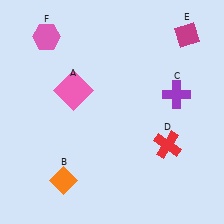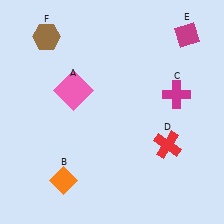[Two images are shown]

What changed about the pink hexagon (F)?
In Image 1, F is pink. In Image 2, it changed to brown.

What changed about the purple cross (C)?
In Image 1, C is purple. In Image 2, it changed to magenta.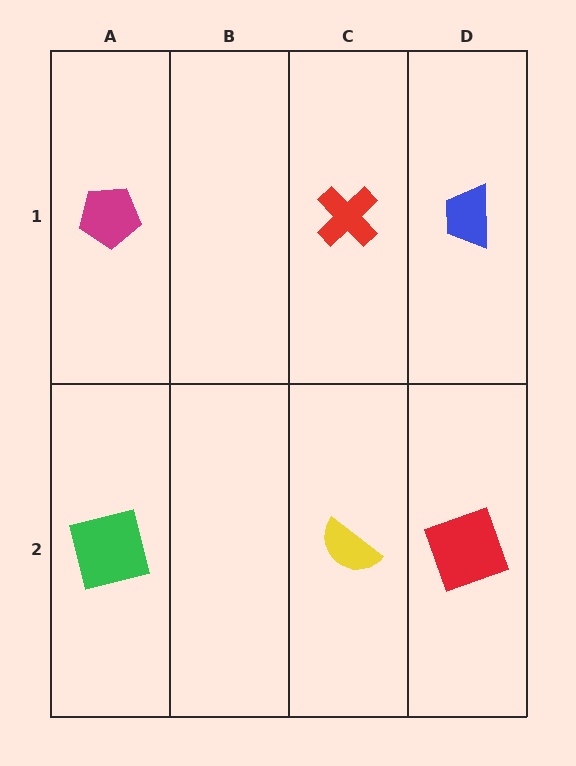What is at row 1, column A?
A magenta pentagon.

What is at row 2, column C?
A yellow semicircle.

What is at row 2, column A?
A green square.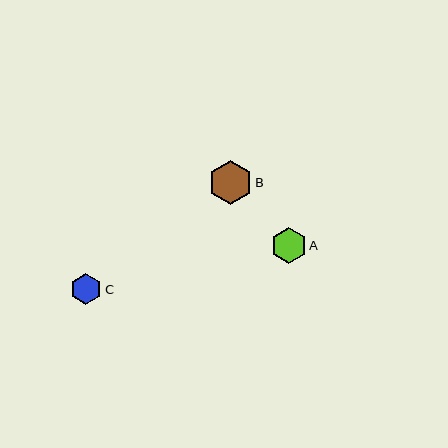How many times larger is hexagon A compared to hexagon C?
Hexagon A is approximately 1.1 times the size of hexagon C.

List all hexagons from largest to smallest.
From largest to smallest: B, A, C.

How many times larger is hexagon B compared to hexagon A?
Hexagon B is approximately 1.2 times the size of hexagon A.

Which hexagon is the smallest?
Hexagon C is the smallest with a size of approximately 31 pixels.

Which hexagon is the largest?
Hexagon B is the largest with a size of approximately 44 pixels.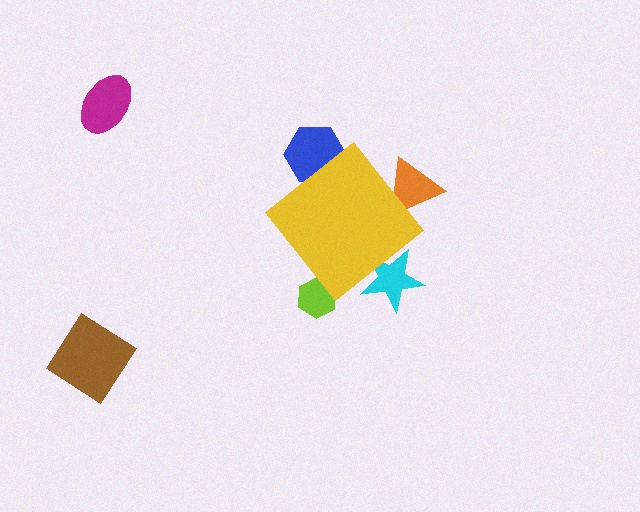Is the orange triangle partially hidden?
Yes, the orange triangle is partially hidden behind the yellow diamond.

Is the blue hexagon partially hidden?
Yes, the blue hexagon is partially hidden behind the yellow diamond.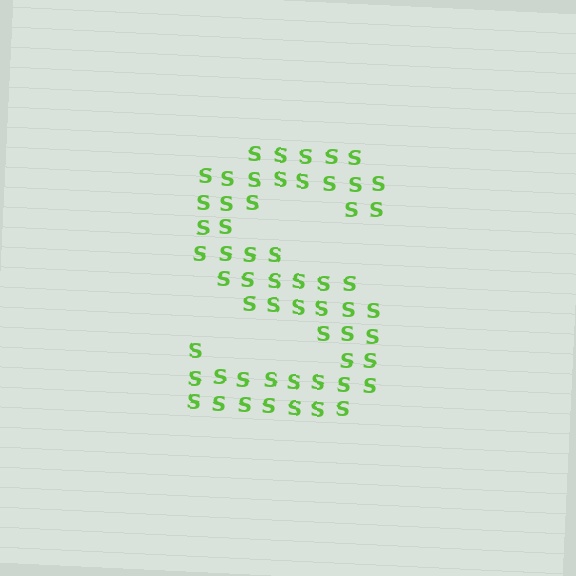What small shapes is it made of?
It is made of small letter S's.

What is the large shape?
The large shape is the letter S.